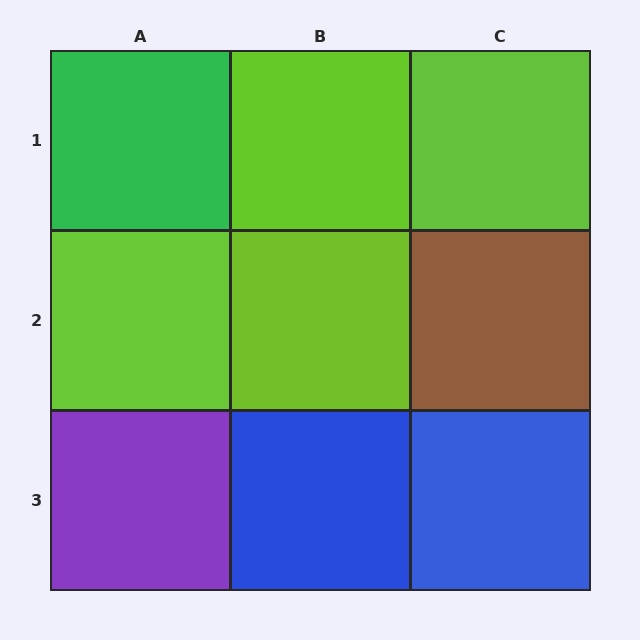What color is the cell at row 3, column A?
Purple.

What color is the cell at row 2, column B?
Lime.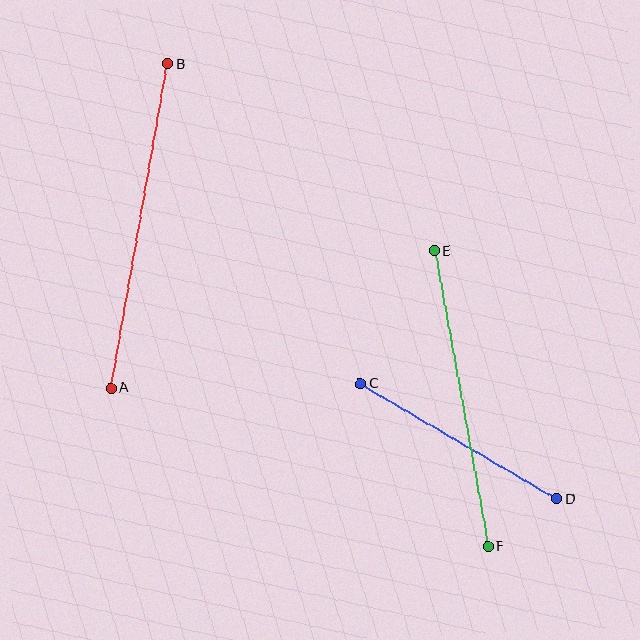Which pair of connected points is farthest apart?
Points A and B are farthest apart.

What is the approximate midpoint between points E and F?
The midpoint is at approximately (461, 399) pixels.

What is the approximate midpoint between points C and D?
The midpoint is at approximately (458, 441) pixels.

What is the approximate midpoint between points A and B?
The midpoint is at approximately (139, 226) pixels.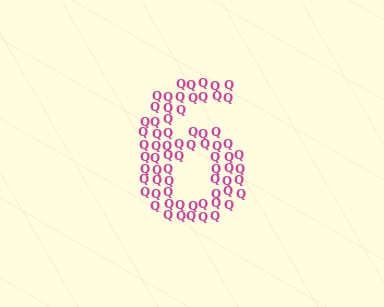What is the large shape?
The large shape is the digit 6.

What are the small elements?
The small elements are letter Q's.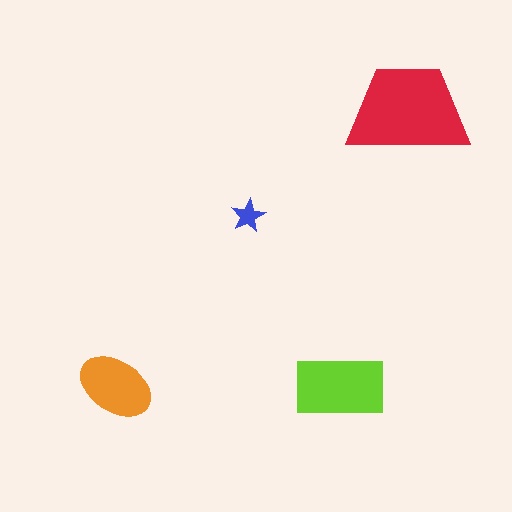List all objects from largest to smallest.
The red trapezoid, the lime rectangle, the orange ellipse, the blue star.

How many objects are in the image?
There are 4 objects in the image.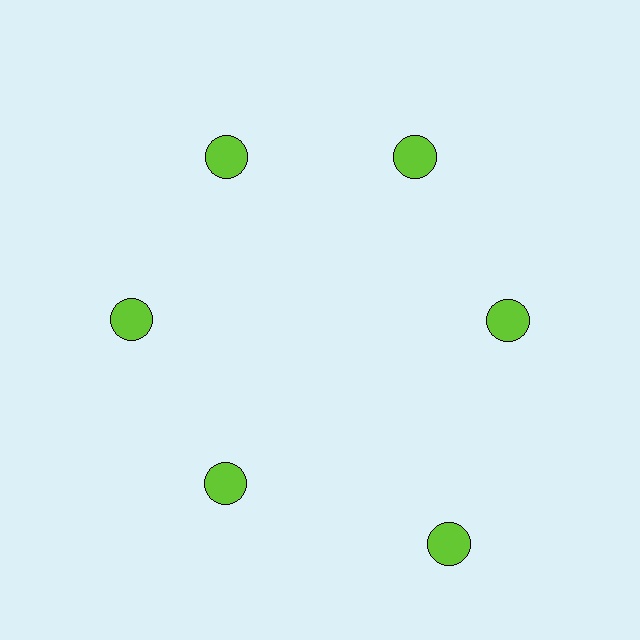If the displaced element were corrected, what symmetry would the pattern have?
It would have 6-fold rotational symmetry — the pattern would map onto itself every 60 degrees.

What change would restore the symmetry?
The symmetry would be restored by moving it inward, back onto the ring so that all 6 circles sit at equal angles and equal distance from the center.